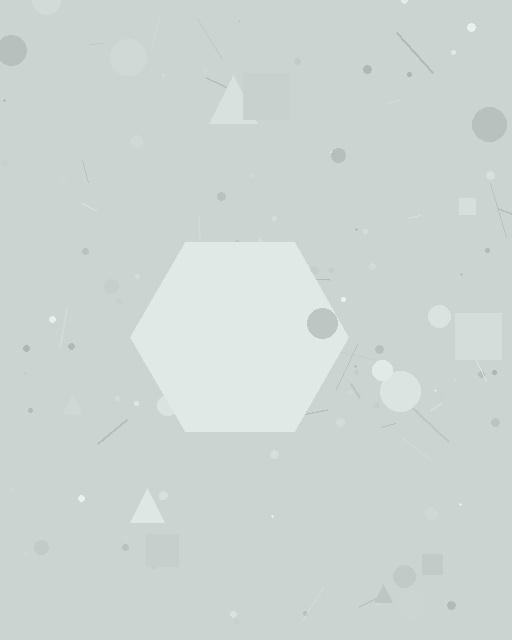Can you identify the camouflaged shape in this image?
The camouflaged shape is a hexagon.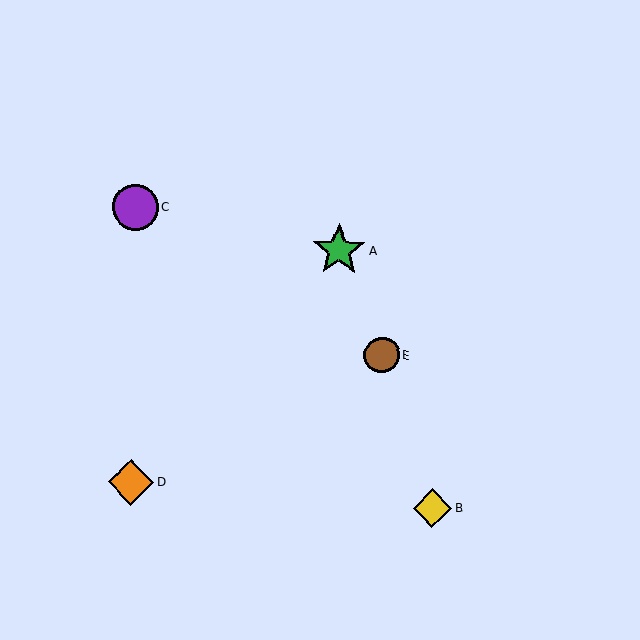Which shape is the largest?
The green star (labeled A) is the largest.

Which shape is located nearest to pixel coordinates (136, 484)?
The orange diamond (labeled D) at (131, 482) is nearest to that location.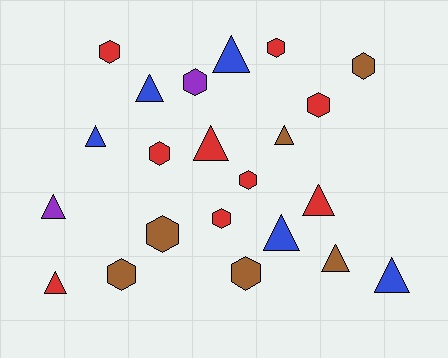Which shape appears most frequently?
Hexagon, with 11 objects.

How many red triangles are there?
There are 3 red triangles.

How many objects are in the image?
There are 22 objects.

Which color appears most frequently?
Red, with 9 objects.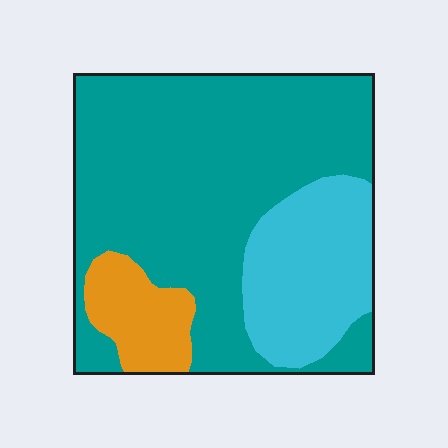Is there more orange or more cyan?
Cyan.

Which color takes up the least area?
Orange, at roughly 10%.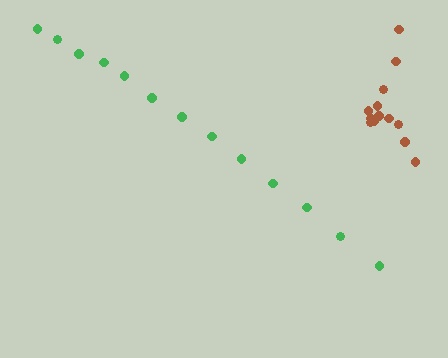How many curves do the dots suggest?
There are 2 distinct paths.